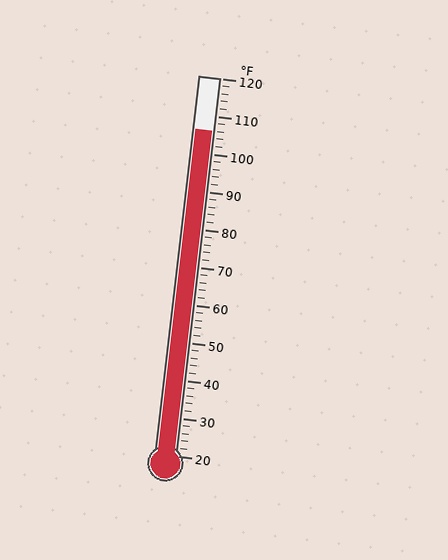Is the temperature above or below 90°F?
The temperature is above 90°F.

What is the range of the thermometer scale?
The thermometer scale ranges from 20°F to 120°F.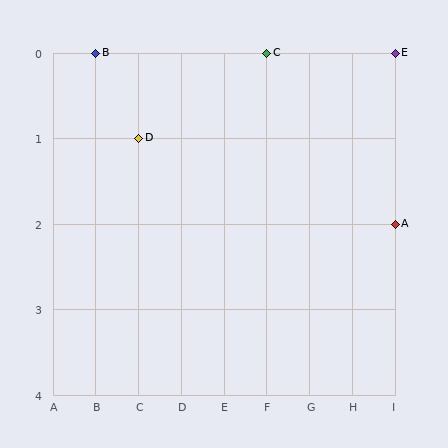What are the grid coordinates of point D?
Point D is at grid coordinates (C, 1).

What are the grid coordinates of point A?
Point A is at grid coordinates (I, 2).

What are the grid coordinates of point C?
Point C is at grid coordinates (F, 0).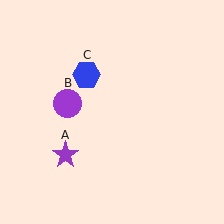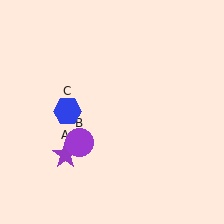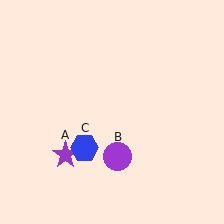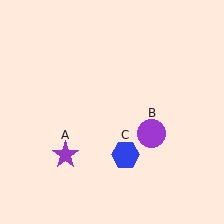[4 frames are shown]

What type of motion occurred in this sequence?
The purple circle (object B), blue hexagon (object C) rotated counterclockwise around the center of the scene.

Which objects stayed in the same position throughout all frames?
Purple star (object A) remained stationary.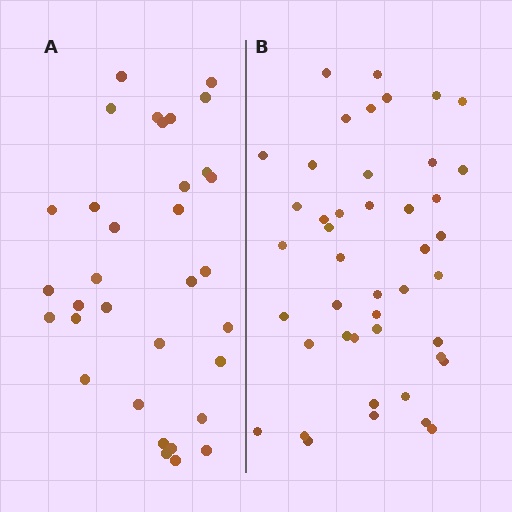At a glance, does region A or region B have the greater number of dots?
Region B (the right region) has more dots.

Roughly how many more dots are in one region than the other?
Region B has roughly 12 or so more dots than region A.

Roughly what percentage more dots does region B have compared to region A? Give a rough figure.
About 35% more.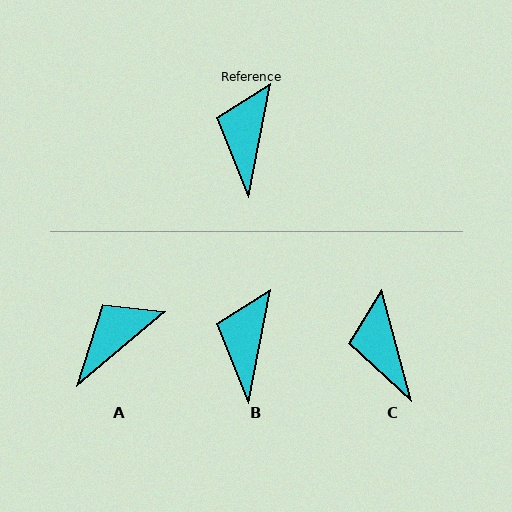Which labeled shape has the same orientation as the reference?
B.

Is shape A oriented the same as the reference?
No, it is off by about 39 degrees.